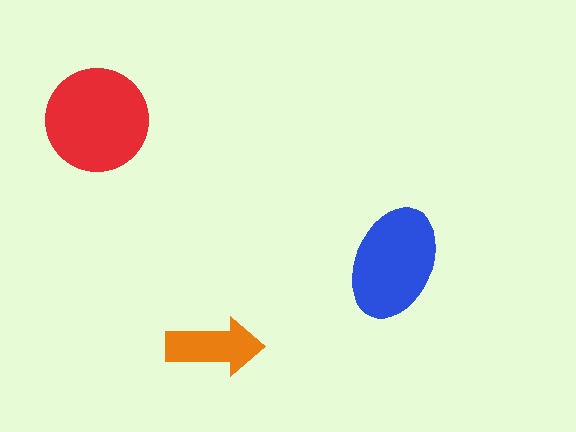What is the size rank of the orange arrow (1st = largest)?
3rd.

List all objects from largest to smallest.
The red circle, the blue ellipse, the orange arrow.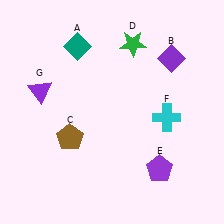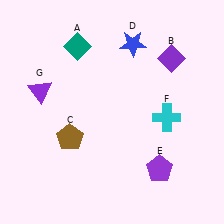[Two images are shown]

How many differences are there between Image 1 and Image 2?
There is 1 difference between the two images.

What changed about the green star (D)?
In Image 1, D is green. In Image 2, it changed to blue.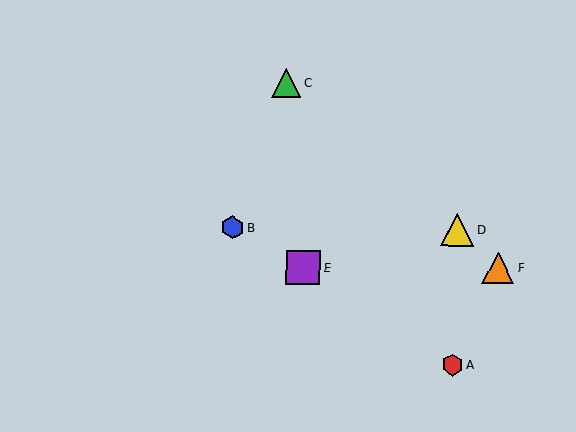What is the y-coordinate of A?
Object A is at y≈365.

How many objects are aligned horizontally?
2 objects (B, D) are aligned horizontally.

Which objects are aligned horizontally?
Objects B, D are aligned horizontally.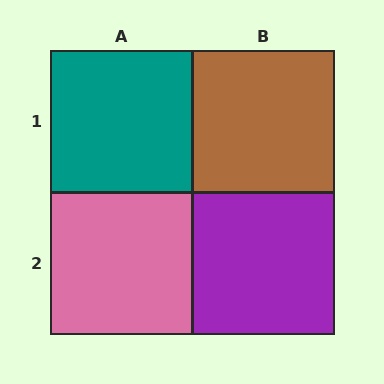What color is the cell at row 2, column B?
Purple.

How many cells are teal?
1 cell is teal.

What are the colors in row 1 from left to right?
Teal, brown.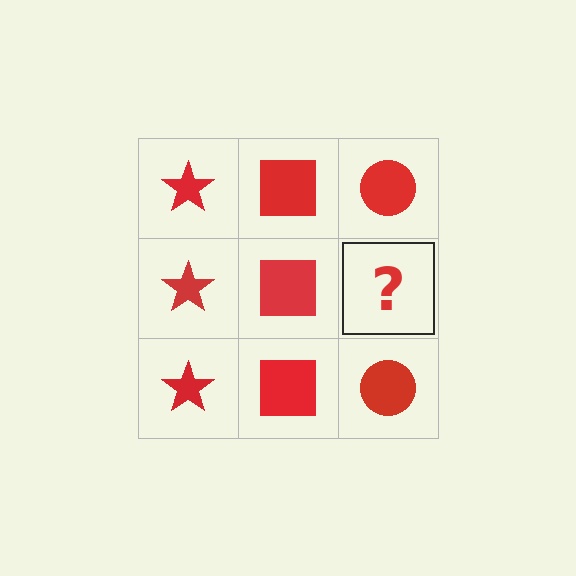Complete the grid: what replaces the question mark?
The question mark should be replaced with a red circle.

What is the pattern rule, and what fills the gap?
The rule is that each column has a consistent shape. The gap should be filled with a red circle.